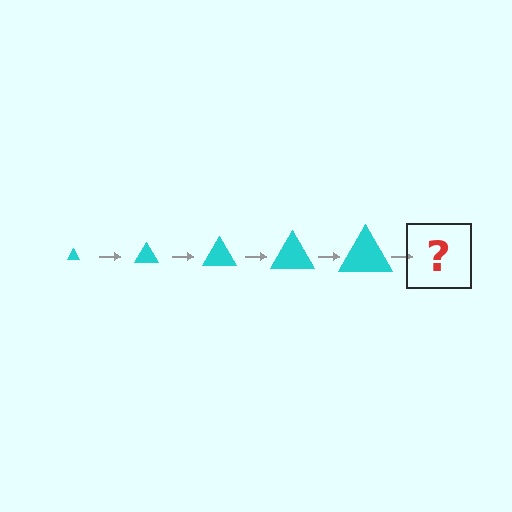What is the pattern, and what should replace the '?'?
The pattern is that the triangle gets progressively larger each step. The '?' should be a cyan triangle, larger than the previous one.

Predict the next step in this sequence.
The next step is a cyan triangle, larger than the previous one.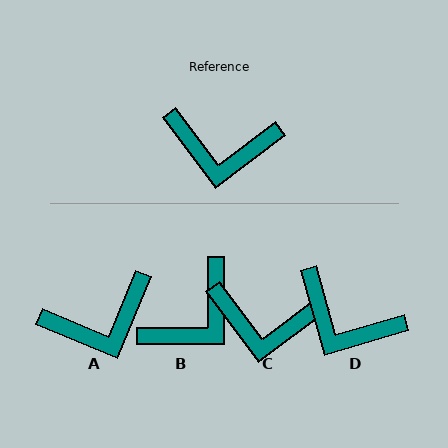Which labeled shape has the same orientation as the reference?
C.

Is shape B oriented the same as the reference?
No, it is off by about 53 degrees.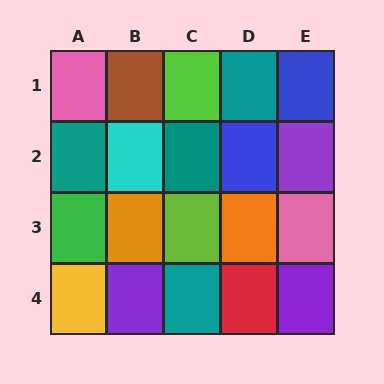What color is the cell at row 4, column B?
Purple.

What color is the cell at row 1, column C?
Lime.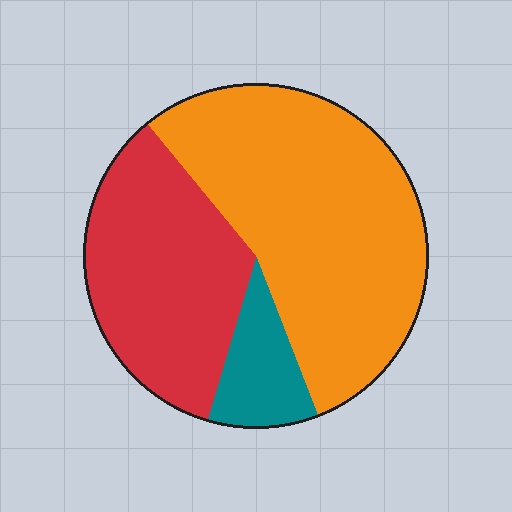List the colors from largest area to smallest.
From largest to smallest: orange, red, teal.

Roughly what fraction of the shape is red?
Red takes up about one third (1/3) of the shape.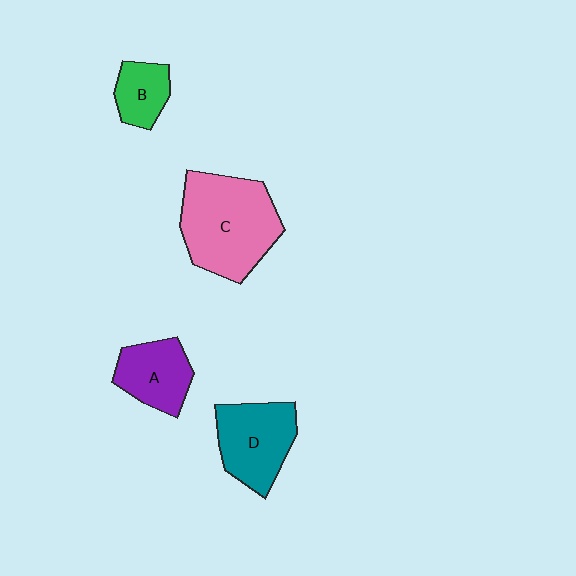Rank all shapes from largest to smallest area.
From largest to smallest: C (pink), D (teal), A (purple), B (green).